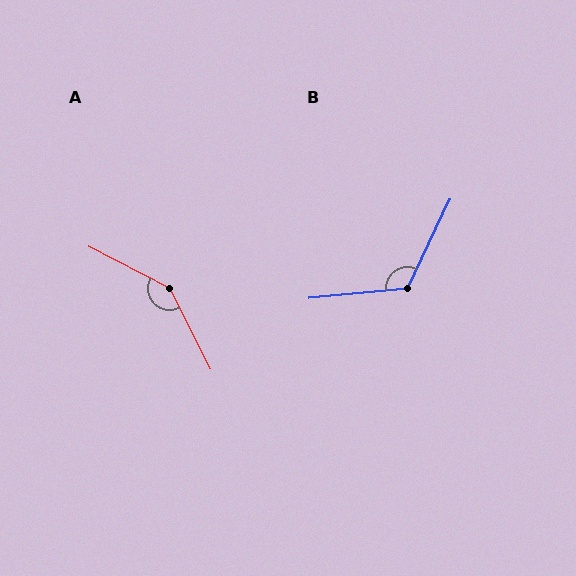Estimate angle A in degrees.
Approximately 144 degrees.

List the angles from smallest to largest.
B (121°), A (144°).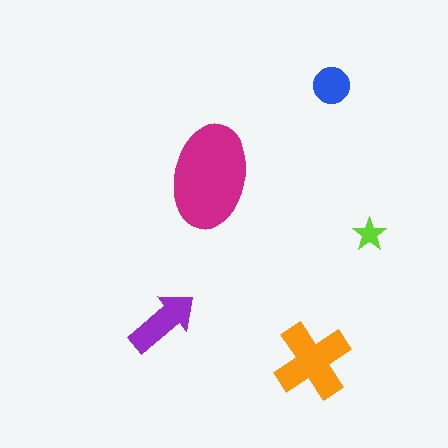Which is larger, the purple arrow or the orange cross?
The orange cross.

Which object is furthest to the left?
The purple arrow is leftmost.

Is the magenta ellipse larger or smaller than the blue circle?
Larger.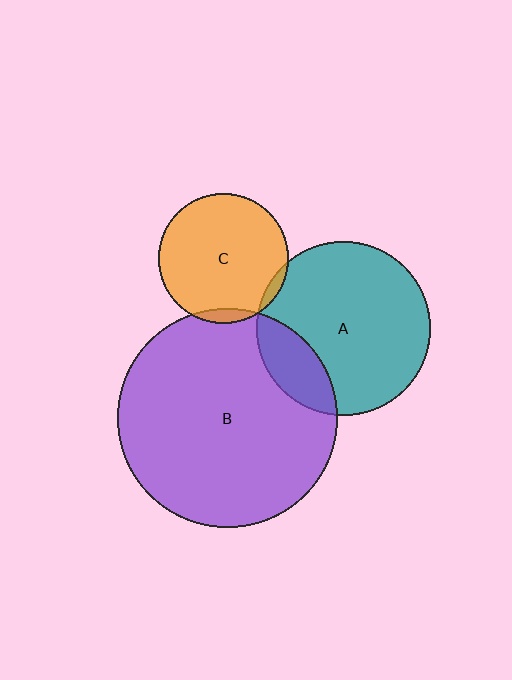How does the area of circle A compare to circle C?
Approximately 1.8 times.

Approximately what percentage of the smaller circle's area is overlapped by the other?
Approximately 20%.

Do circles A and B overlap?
Yes.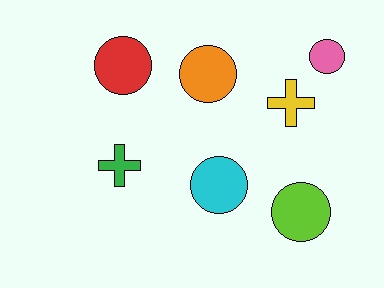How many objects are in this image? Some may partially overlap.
There are 7 objects.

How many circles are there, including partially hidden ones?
There are 5 circles.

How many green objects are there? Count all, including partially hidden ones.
There is 1 green object.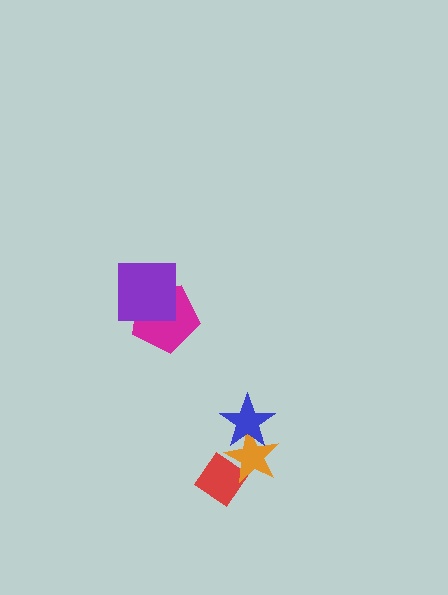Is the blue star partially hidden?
No, no other shape covers it.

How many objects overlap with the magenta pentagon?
1 object overlaps with the magenta pentagon.